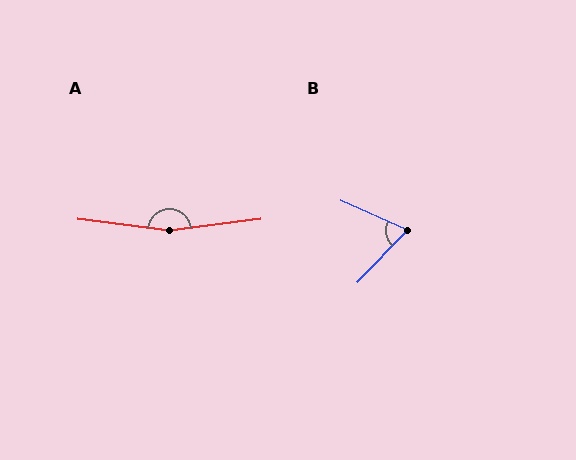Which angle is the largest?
A, at approximately 166 degrees.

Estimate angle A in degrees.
Approximately 166 degrees.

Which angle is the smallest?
B, at approximately 70 degrees.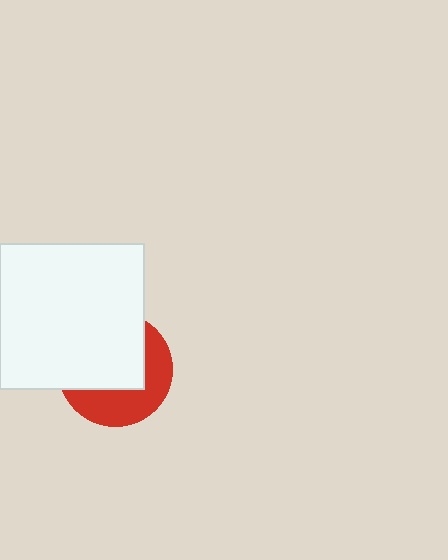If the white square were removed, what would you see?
You would see the complete red circle.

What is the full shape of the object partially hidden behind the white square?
The partially hidden object is a red circle.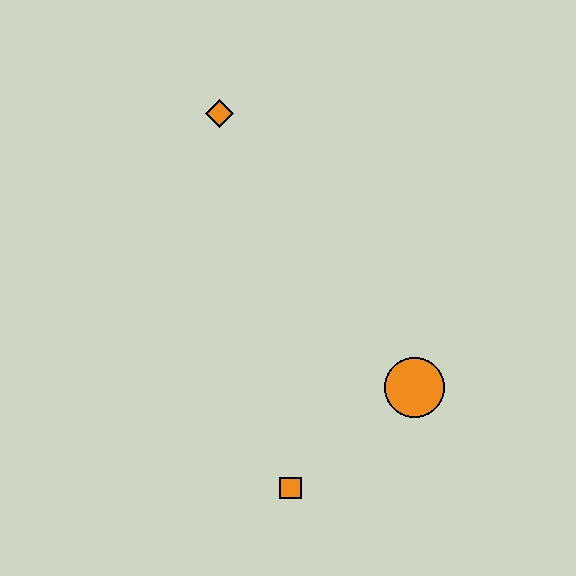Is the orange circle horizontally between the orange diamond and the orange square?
No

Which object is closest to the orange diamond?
The orange circle is closest to the orange diamond.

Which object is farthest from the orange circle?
The orange diamond is farthest from the orange circle.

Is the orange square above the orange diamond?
No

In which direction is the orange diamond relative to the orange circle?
The orange diamond is above the orange circle.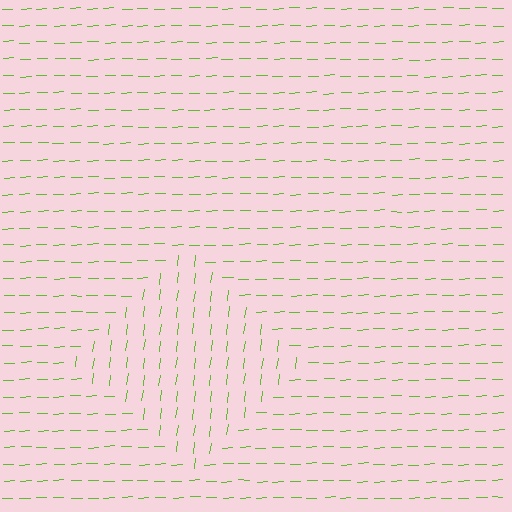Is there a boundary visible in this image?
Yes, there is a texture boundary formed by a change in line orientation.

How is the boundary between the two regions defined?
The boundary is defined purely by a change in line orientation (approximately 80 degrees difference). All lines are the same color and thickness.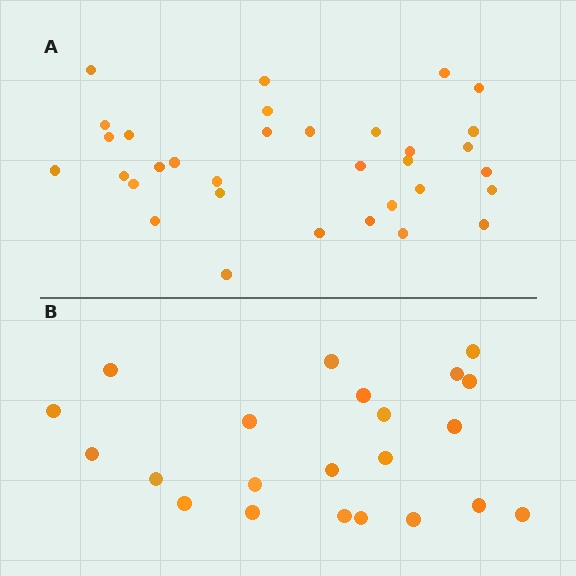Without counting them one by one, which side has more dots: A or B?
Region A (the top region) has more dots.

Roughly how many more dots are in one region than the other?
Region A has roughly 12 or so more dots than region B.